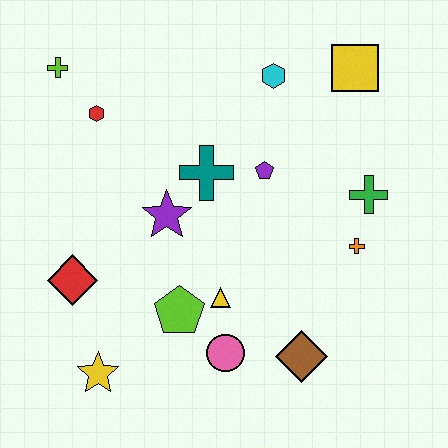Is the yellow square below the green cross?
No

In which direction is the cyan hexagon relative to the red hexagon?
The cyan hexagon is to the right of the red hexagon.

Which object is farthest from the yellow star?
The yellow square is farthest from the yellow star.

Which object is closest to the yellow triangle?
The lime pentagon is closest to the yellow triangle.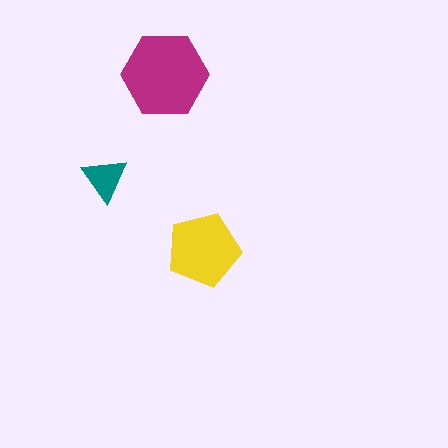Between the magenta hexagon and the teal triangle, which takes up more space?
The magenta hexagon.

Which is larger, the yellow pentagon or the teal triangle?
The yellow pentagon.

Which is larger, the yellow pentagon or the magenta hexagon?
The magenta hexagon.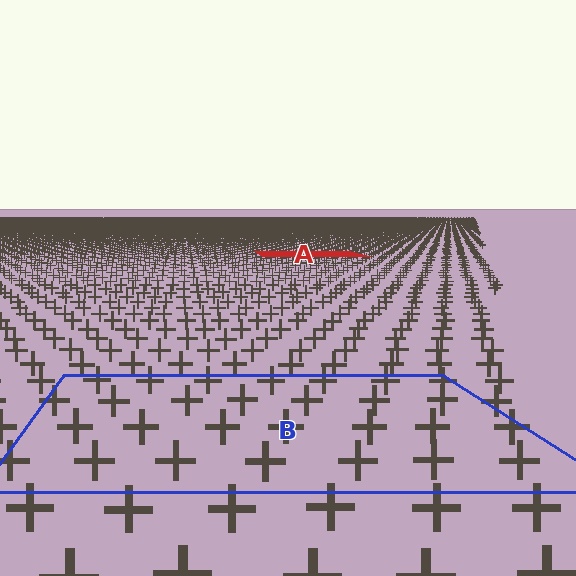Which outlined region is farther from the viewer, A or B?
Region A is farther from the viewer — the texture elements inside it appear smaller and more densely packed.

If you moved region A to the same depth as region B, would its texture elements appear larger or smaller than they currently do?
They would appear larger. At a closer depth, the same texture elements are projected at a bigger on-screen size.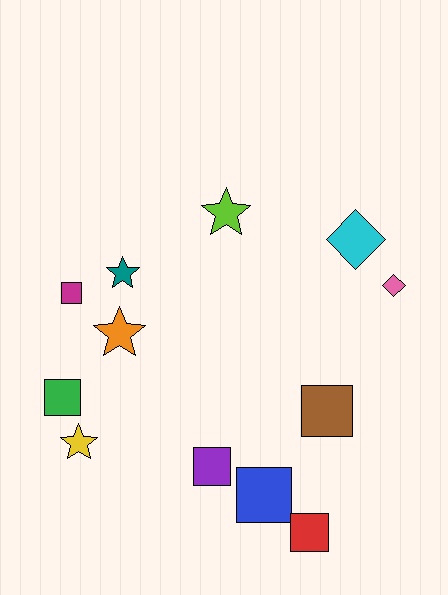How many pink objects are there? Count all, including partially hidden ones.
There is 1 pink object.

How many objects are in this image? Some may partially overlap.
There are 12 objects.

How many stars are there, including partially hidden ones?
There are 4 stars.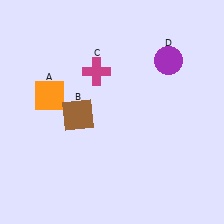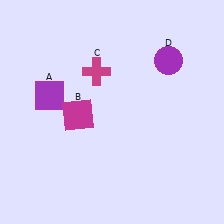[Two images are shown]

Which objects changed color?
A changed from orange to purple. B changed from brown to magenta.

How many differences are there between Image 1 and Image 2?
There are 2 differences between the two images.